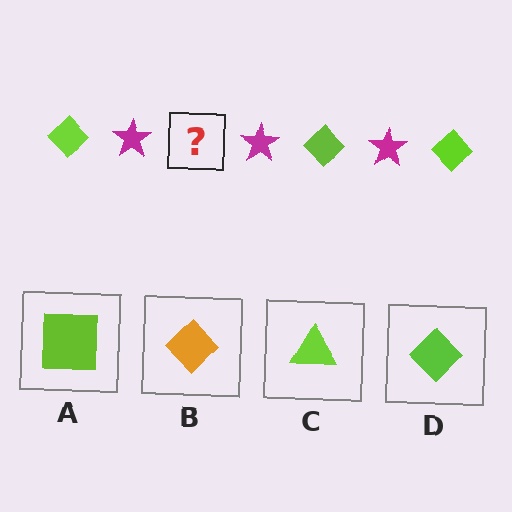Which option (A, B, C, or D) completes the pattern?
D.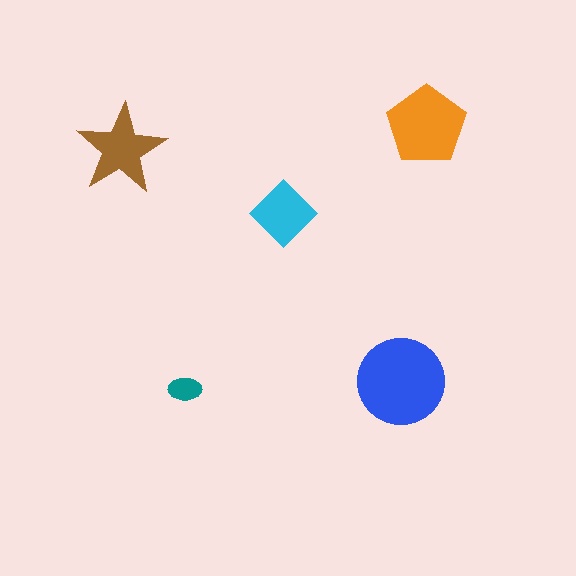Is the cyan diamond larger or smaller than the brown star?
Smaller.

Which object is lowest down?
The teal ellipse is bottommost.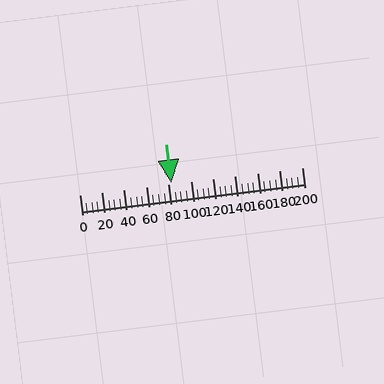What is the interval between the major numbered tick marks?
The major tick marks are spaced 20 units apart.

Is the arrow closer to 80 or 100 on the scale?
The arrow is closer to 80.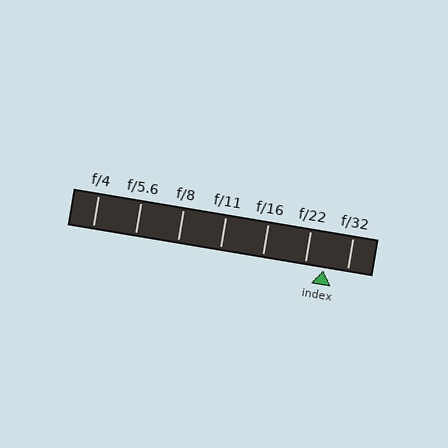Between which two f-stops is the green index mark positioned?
The index mark is between f/22 and f/32.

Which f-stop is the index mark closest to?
The index mark is closest to f/22.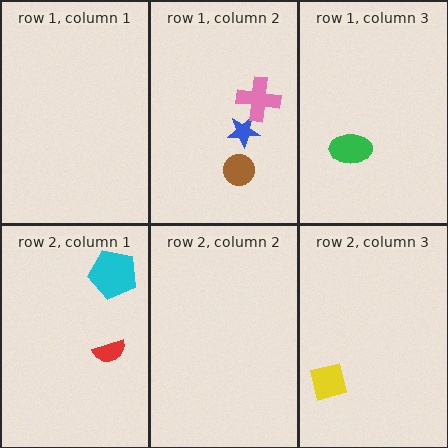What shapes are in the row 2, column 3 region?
The yellow square.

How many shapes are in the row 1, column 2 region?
3.